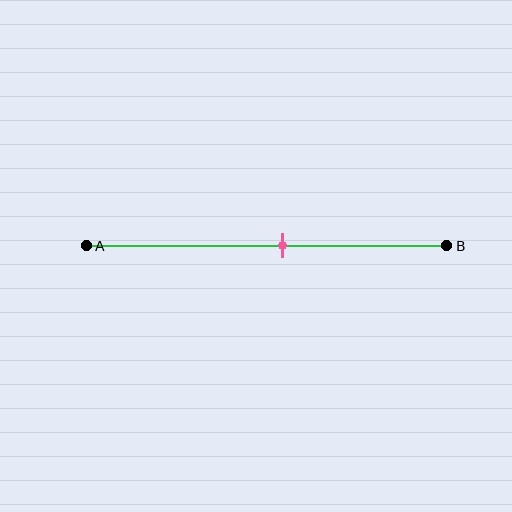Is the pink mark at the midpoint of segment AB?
No, the mark is at about 55% from A, not at the 50% midpoint.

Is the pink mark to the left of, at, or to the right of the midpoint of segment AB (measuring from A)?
The pink mark is to the right of the midpoint of segment AB.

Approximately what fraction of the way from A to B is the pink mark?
The pink mark is approximately 55% of the way from A to B.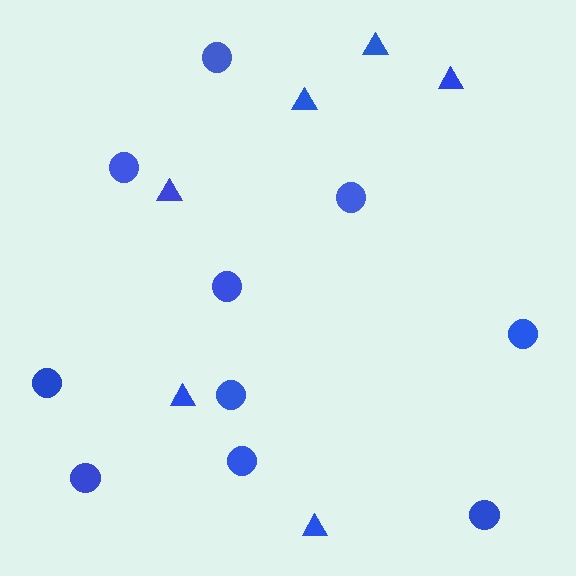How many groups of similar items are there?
There are 2 groups: one group of circles (10) and one group of triangles (6).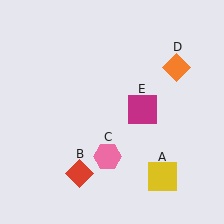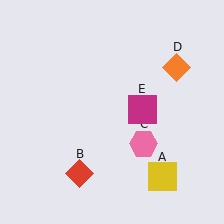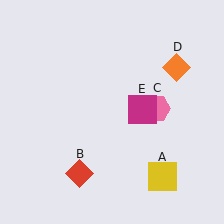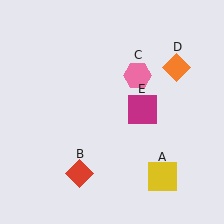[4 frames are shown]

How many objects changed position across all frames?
1 object changed position: pink hexagon (object C).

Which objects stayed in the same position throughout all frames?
Yellow square (object A) and red diamond (object B) and orange diamond (object D) and magenta square (object E) remained stationary.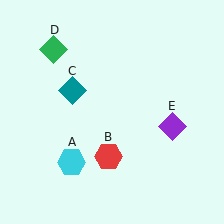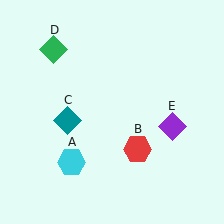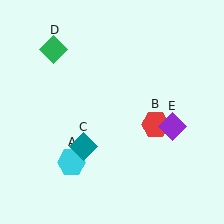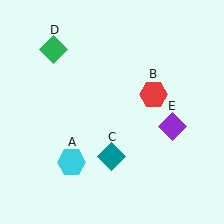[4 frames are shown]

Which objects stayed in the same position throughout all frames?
Cyan hexagon (object A) and green diamond (object D) and purple diamond (object E) remained stationary.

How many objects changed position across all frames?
2 objects changed position: red hexagon (object B), teal diamond (object C).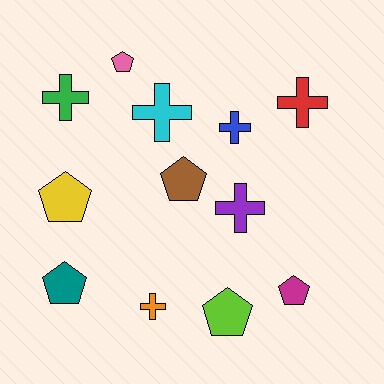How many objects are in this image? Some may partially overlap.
There are 12 objects.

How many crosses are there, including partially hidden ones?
There are 6 crosses.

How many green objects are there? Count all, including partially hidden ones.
There is 1 green object.